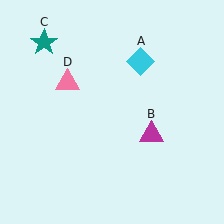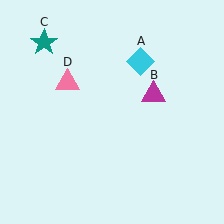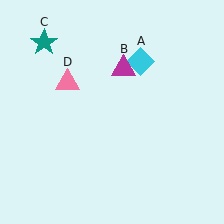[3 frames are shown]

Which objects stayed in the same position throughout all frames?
Cyan diamond (object A) and teal star (object C) and pink triangle (object D) remained stationary.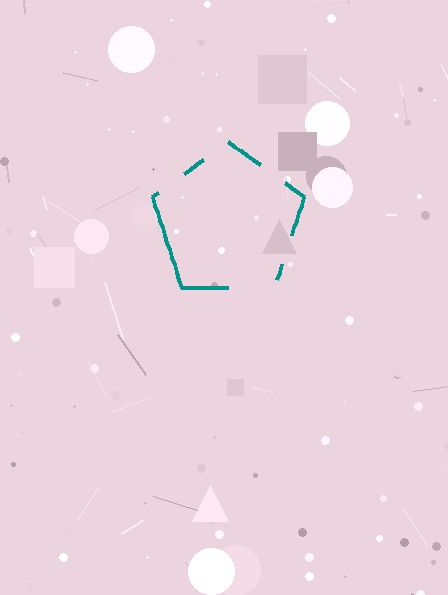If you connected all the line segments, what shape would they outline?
They would outline a pentagon.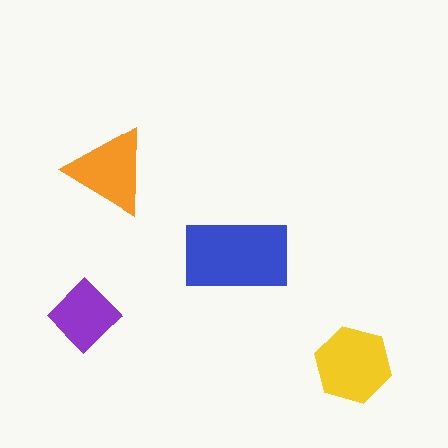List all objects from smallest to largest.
The purple diamond, the orange triangle, the yellow hexagon, the blue rectangle.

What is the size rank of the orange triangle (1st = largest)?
3rd.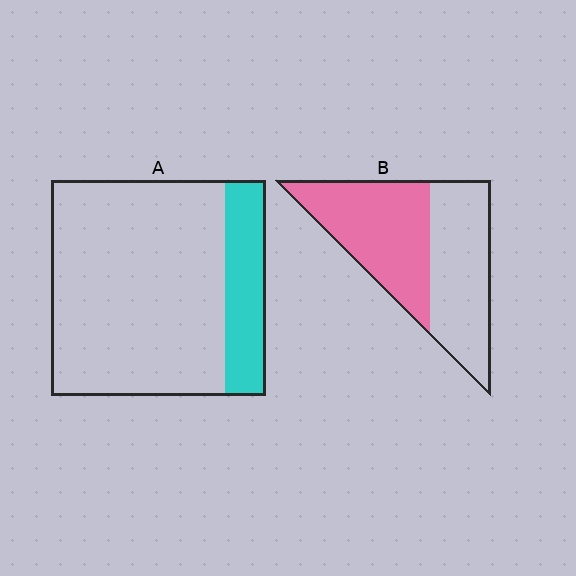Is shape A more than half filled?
No.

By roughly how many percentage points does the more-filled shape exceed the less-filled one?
By roughly 35 percentage points (B over A).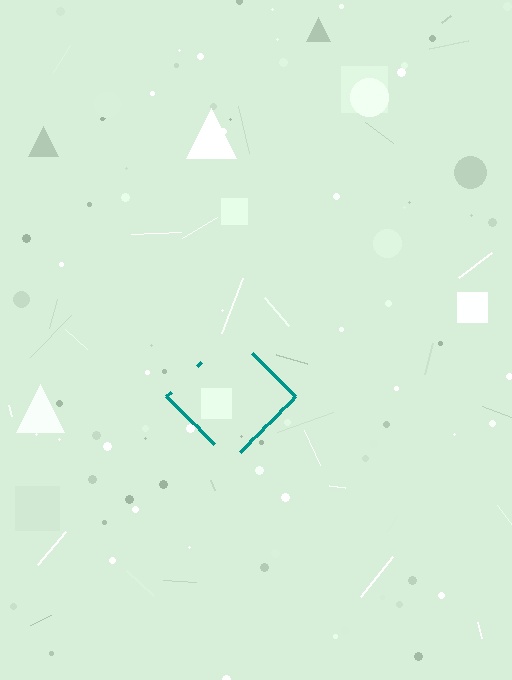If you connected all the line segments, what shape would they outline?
They would outline a diamond.